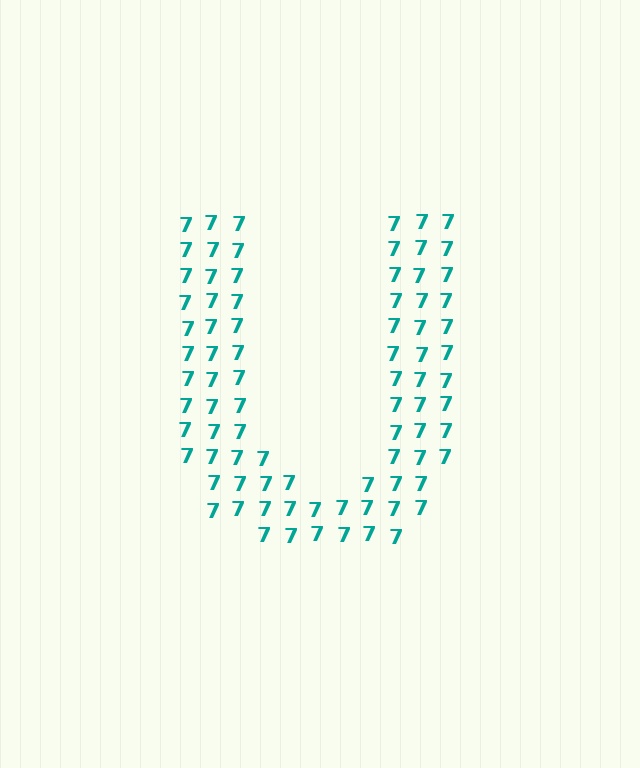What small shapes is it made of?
It is made of small digit 7's.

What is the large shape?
The large shape is the letter U.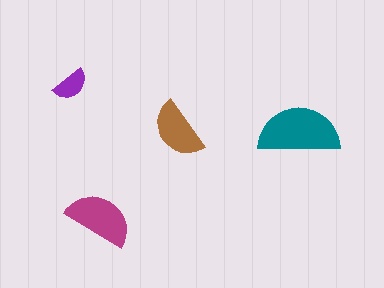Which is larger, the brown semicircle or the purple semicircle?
The brown one.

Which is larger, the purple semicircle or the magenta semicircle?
The magenta one.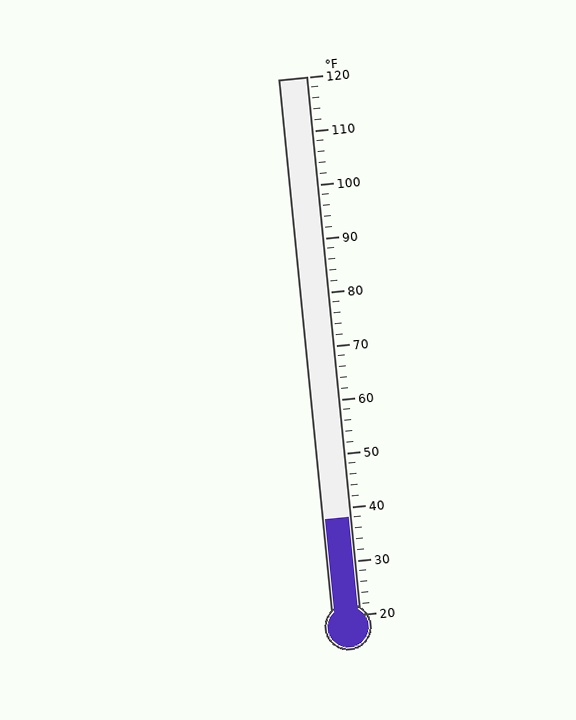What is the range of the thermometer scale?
The thermometer scale ranges from 20°F to 120°F.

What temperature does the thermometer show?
The thermometer shows approximately 38°F.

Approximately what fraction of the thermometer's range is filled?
The thermometer is filled to approximately 20% of its range.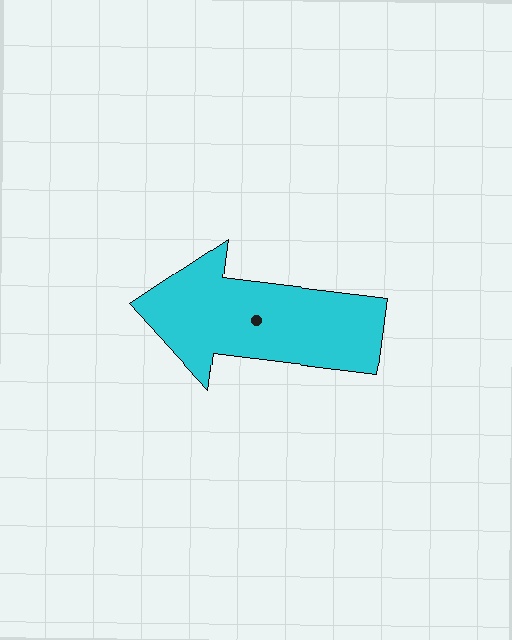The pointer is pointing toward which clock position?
Roughly 9 o'clock.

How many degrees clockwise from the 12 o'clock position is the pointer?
Approximately 277 degrees.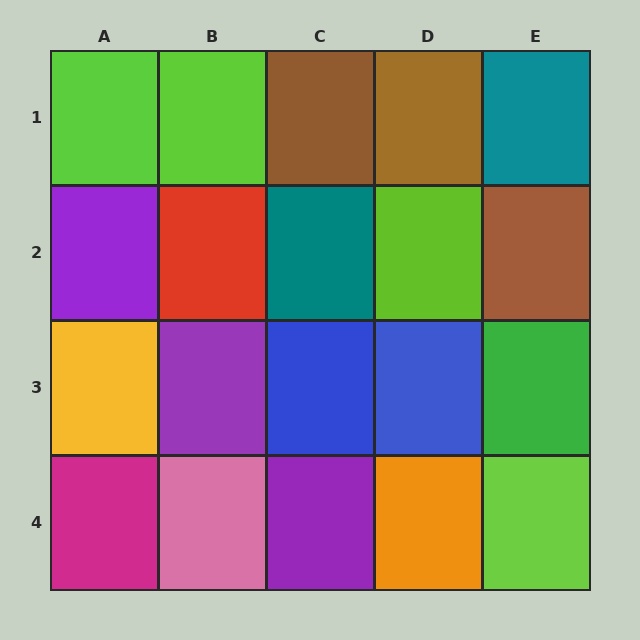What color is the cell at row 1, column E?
Teal.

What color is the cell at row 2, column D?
Lime.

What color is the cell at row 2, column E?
Brown.